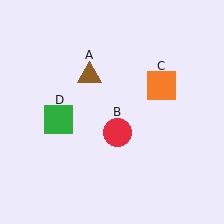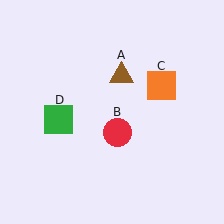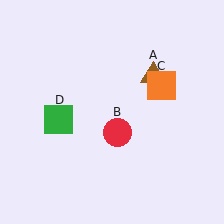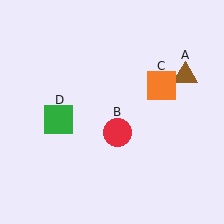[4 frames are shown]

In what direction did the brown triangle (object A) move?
The brown triangle (object A) moved right.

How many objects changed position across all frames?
1 object changed position: brown triangle (object A).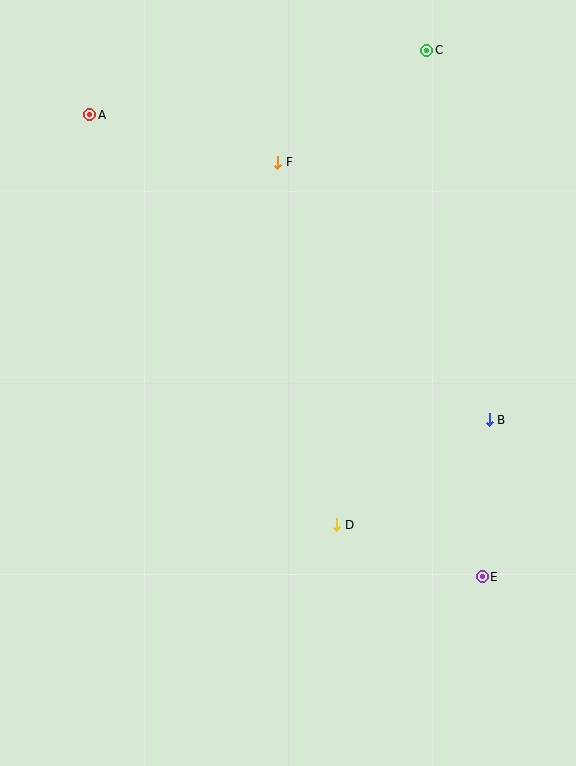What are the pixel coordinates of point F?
Point F is at (278, 162).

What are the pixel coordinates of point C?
Point C is at (427, 50).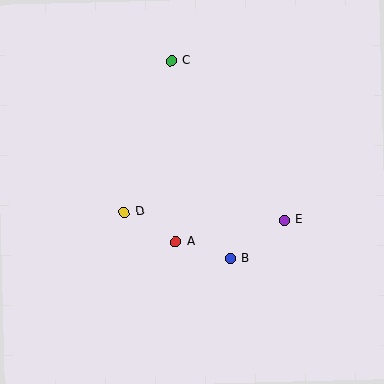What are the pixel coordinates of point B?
Point B is at (230, 258).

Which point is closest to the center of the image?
Point A at (176, 242) is closest to the center.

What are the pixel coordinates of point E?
Point E is at (284, 220).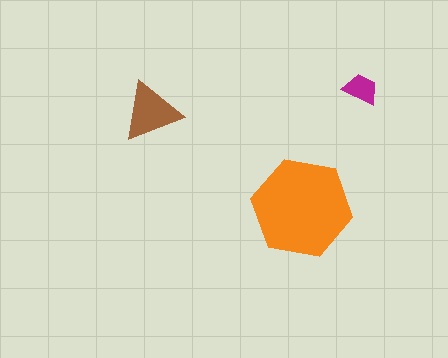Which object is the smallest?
The magenta trapezoid.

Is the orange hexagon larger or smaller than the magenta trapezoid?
Larger.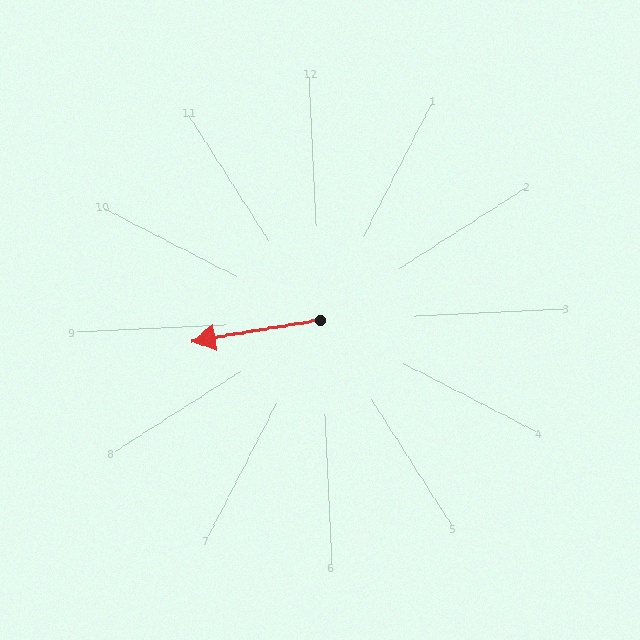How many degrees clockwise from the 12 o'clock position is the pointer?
Approximately 263 degrees.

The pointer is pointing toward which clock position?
Roughly 9 o'clock.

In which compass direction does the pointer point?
West.